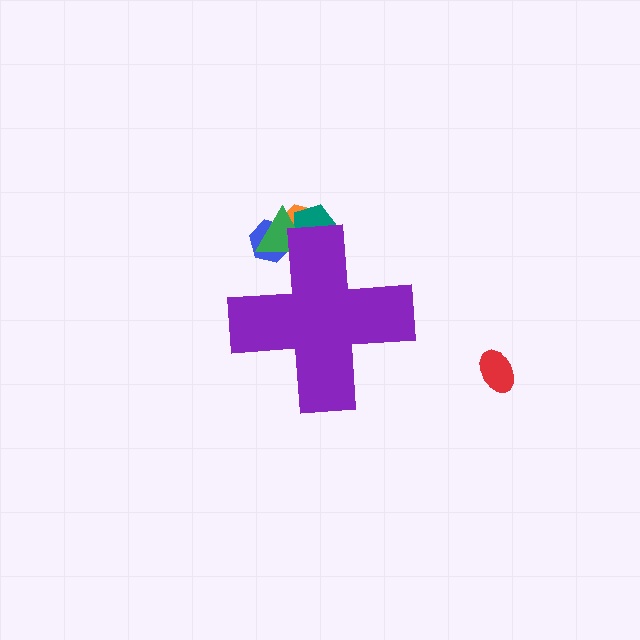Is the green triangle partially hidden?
Yes, the green triangle is partially hidden behind the purple cross.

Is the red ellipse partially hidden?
No, the red ellipse is fully visible.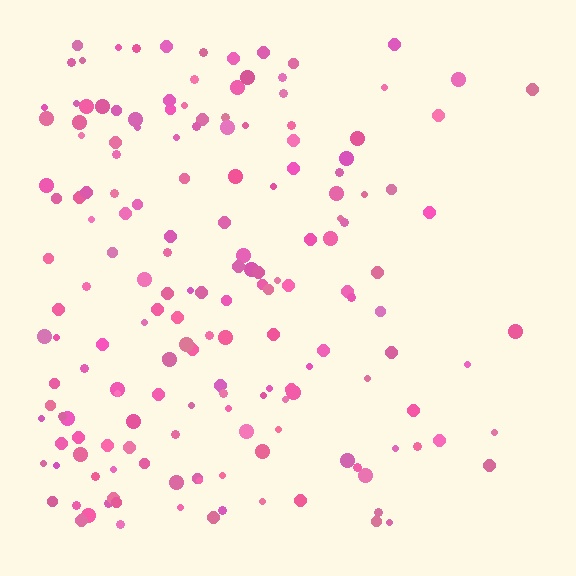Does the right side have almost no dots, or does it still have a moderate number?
Still a moderate number, just noticeably fewer than the left.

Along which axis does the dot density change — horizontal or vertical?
Horizontal.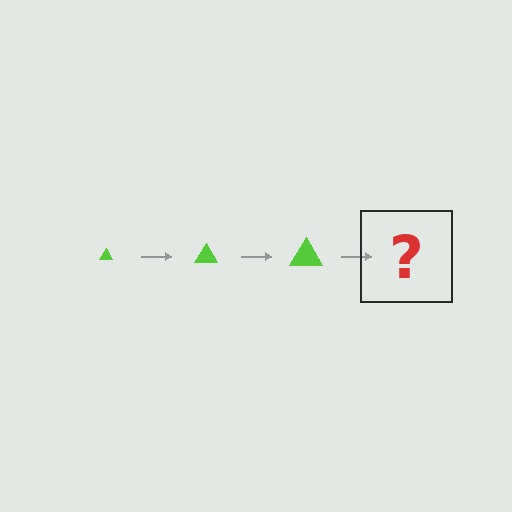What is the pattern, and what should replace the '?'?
The pattern is that the triangle gets progressively larger each step. The '?' should be a lime triangle, larger than the previous one.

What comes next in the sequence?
The next element should be a lime triangle, larger than the previous one.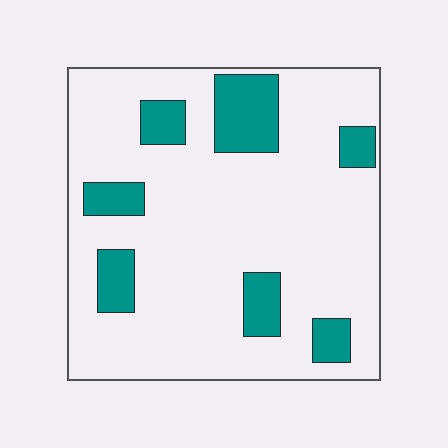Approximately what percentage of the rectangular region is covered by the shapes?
Approximately 20%.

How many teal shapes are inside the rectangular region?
7.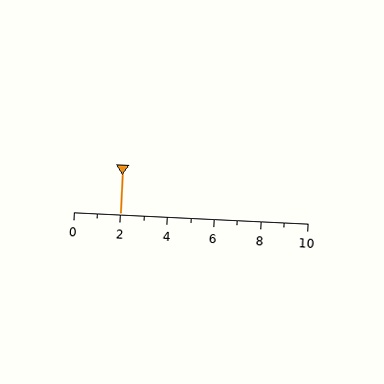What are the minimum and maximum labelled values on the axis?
The axis runs from 0 to 10.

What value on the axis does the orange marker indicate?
The marker indicates approximately 2.